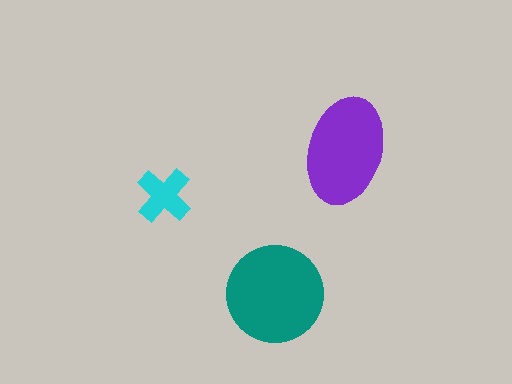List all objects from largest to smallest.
The teal circle, the purple ellipse, the cyan cross.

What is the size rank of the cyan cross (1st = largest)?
3rd.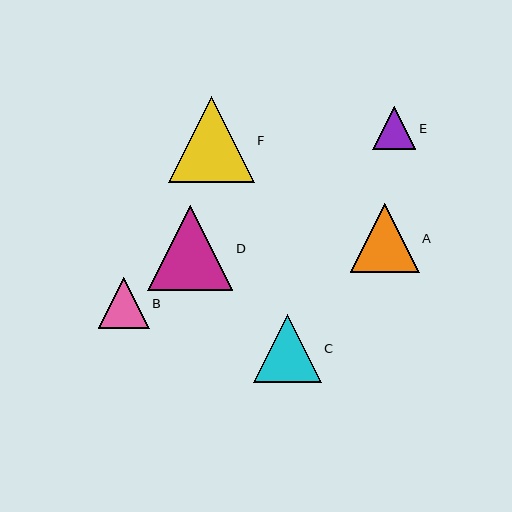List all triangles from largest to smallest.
From largest to smallest: F, D, A, C, B, E.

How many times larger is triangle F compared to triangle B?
Triangle F is approximately 1.7 times the size of triangle B.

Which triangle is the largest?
Triangle F is the largest with a size of approximately 85 pixels.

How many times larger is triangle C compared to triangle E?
Triangle C is approximately 1.6 times the size of triangle E.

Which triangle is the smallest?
Triangle E is the smallest with a size of approximately 43 pixels.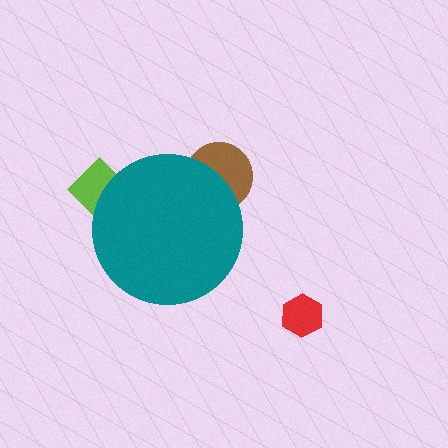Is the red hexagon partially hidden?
No, the red hexagon is fully visible.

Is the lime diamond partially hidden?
Yes, the lime diamond is partially hidden behind the teal circle.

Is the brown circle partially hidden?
Yes, the brown circle is partially hidden behind the teal circle.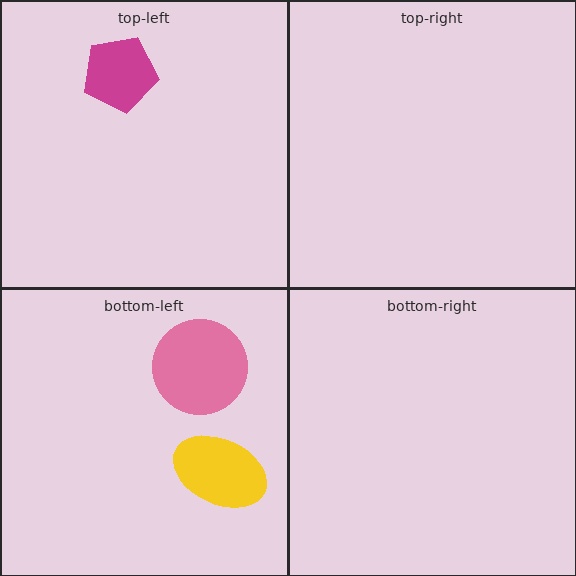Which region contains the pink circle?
The bottom-left region.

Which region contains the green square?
The bottom-left region.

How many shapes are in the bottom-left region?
3.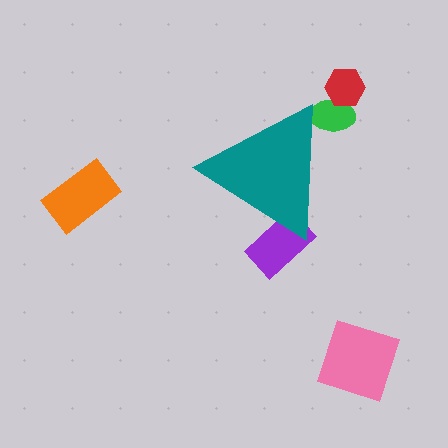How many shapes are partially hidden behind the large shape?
2 shapes are partially hidden.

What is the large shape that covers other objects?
A teal triangle.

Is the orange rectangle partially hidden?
No, the orange rectangle is fully visible.